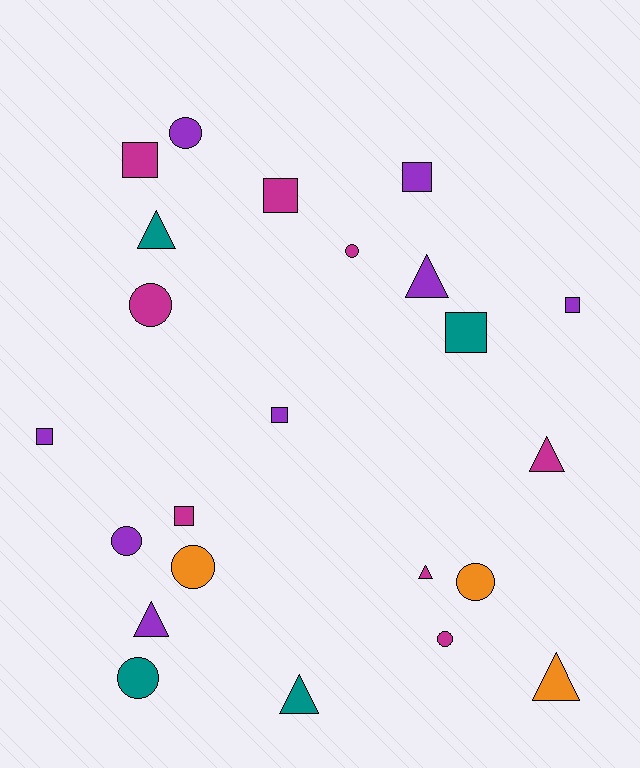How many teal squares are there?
There is 1 teal square.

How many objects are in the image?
There are 23 objects.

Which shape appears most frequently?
Circle, with 8 objects.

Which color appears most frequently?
Magenta, with 8 objects.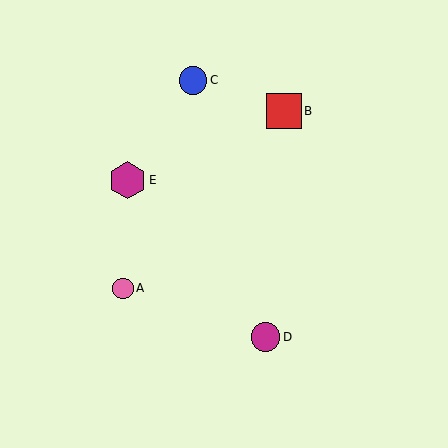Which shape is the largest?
The magenta hexagon (labeled E) is the largest.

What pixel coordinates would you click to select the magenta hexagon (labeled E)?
Click at (128, 180) to select the magenta hexagon E.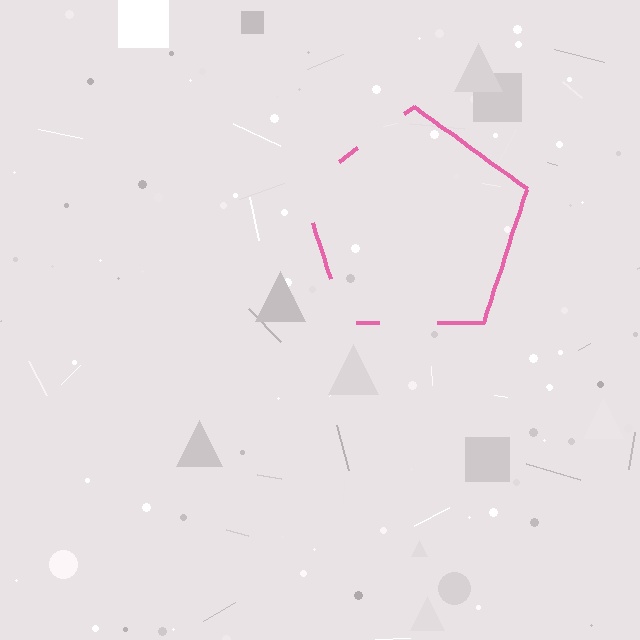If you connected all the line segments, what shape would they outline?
They would outline a pentagon.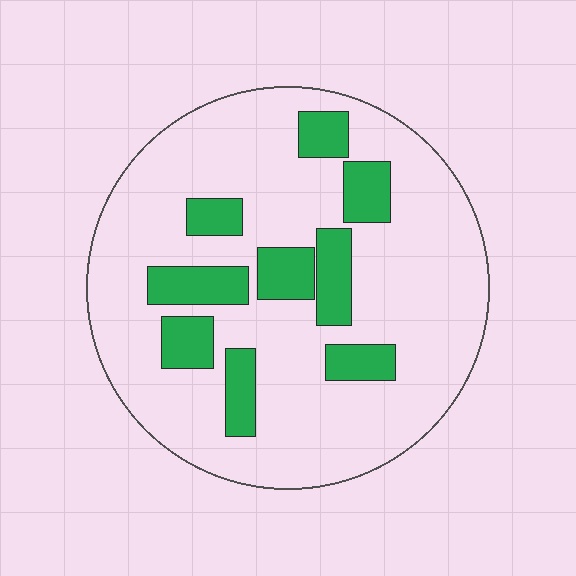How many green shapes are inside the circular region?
9.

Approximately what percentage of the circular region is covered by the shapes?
Approximately 20%.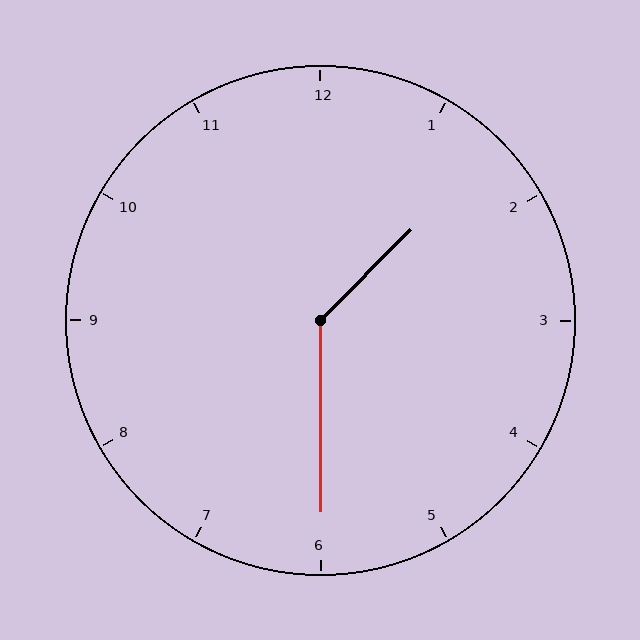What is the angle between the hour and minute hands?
Approximately 135 degrees.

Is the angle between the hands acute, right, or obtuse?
It is obtuse.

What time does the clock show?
1:30.